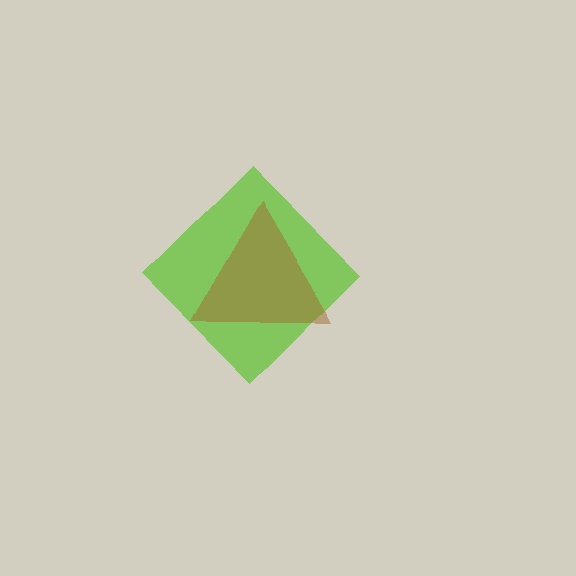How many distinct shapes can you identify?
There are 2 distinct shapes: a lime diamond, a brown triangle.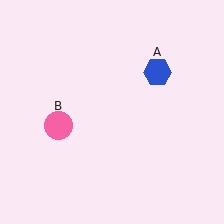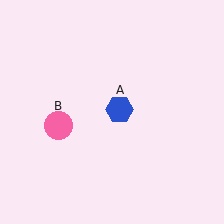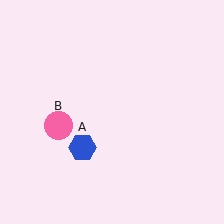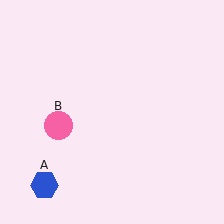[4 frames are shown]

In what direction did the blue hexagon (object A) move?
The blue hexagon (object A) moved down and to the left.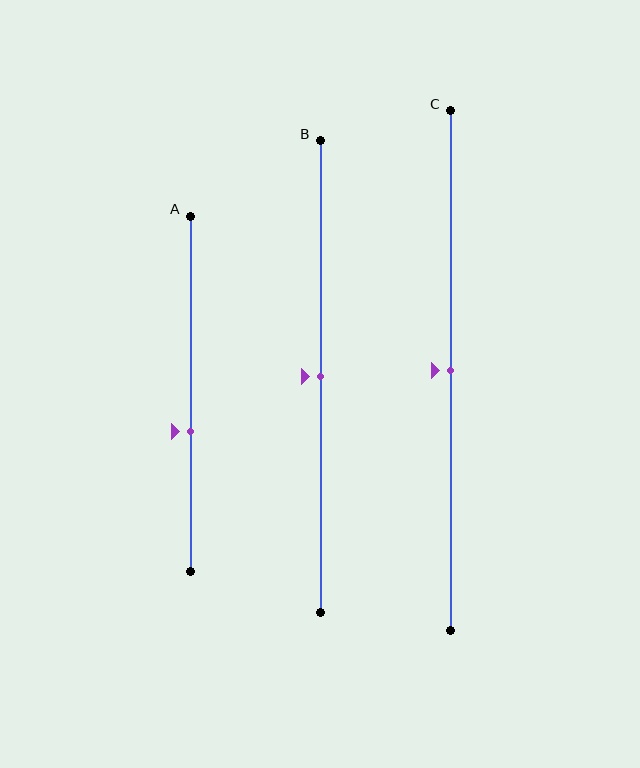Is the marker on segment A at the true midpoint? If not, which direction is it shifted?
No, the marker on segment A is shifted downward by about 11% of the segment length.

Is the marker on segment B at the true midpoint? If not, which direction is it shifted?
Yes, the marker on segment B is at the true midpoint.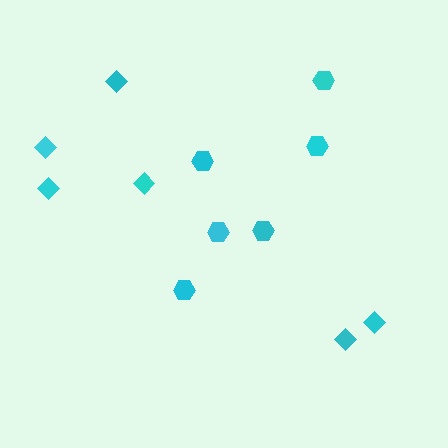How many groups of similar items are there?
There are 2 groups: one group of hexagons (6) and one group of diamonds (6).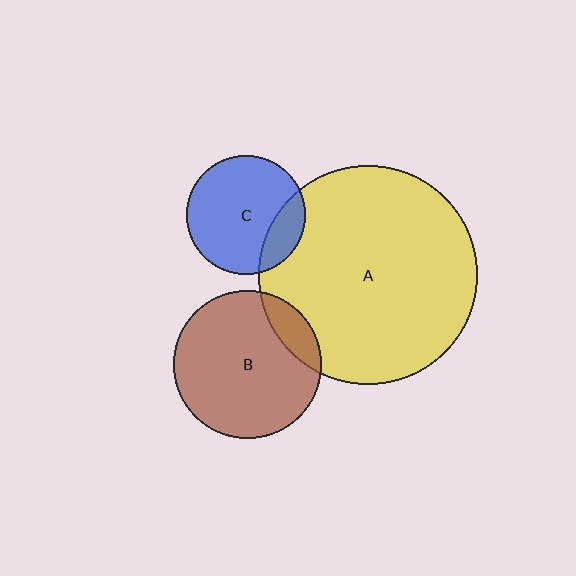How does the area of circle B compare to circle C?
Approximately 1.6 times.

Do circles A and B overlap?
Yes.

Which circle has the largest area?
Circle A (yellow).